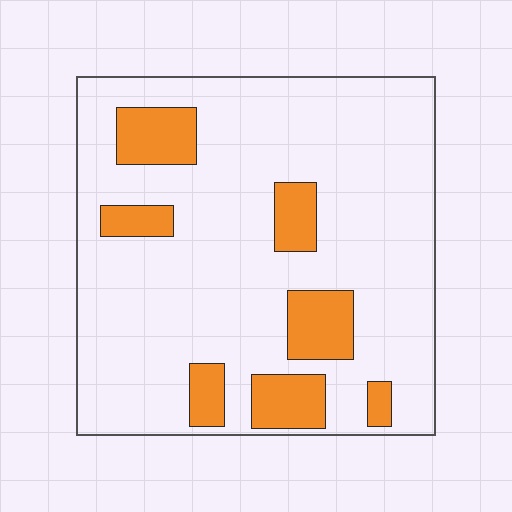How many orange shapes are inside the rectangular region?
7.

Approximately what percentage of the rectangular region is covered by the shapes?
Approximately 15%.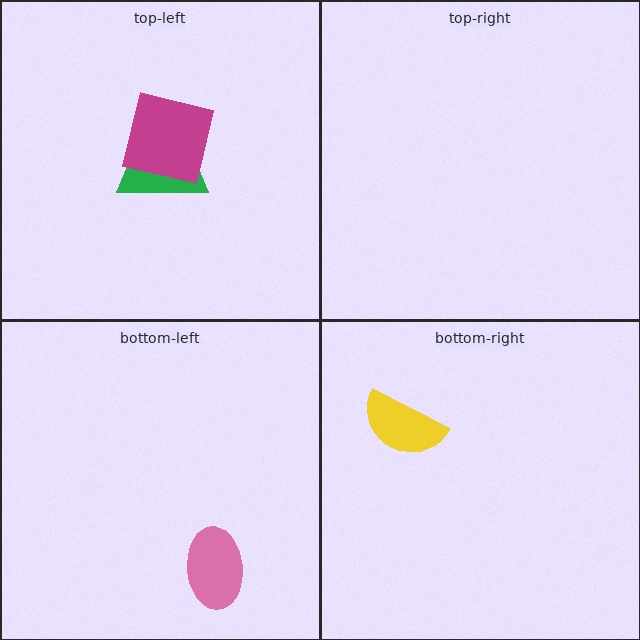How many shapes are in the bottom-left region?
1.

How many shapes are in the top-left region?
2.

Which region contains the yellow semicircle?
The bottom-right region.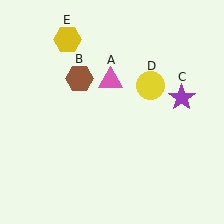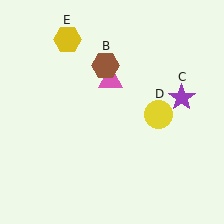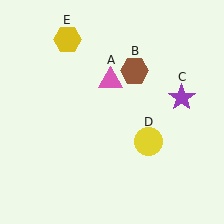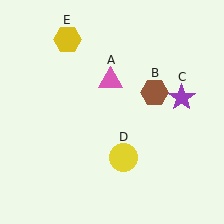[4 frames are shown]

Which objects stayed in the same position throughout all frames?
Pink triangle (object A) and purple star (object C) and yellow hexagon (object E) remained stationary.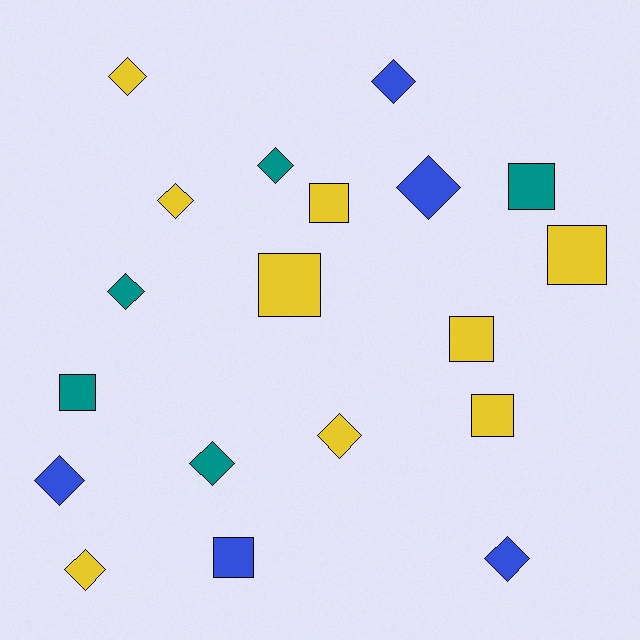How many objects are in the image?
There are 19 objects.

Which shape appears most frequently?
Diamond, with 11 objects.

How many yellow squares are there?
There are 5 yellow squares.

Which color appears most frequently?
Yellow, with 9 objects.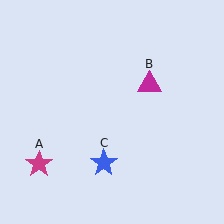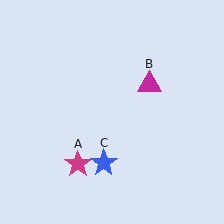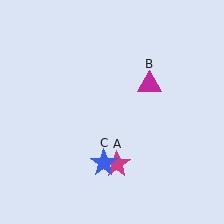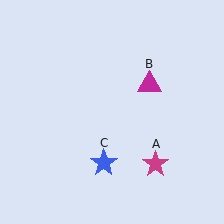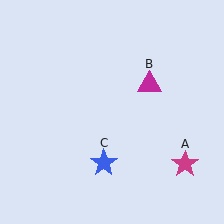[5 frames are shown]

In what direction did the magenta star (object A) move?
The magenta star (object A) moved right.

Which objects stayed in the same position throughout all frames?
Magenta triangle (object B) and blue star (object C) remained stationary.